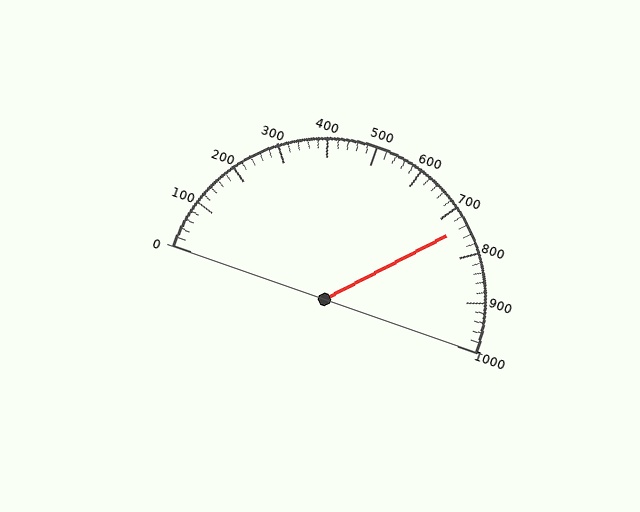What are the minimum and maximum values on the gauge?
The gauge ranges from 0 to 1000.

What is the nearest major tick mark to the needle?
The nearest major tick mark is 700.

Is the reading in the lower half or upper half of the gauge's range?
The reading is in the upper half of the range (0 to 1000).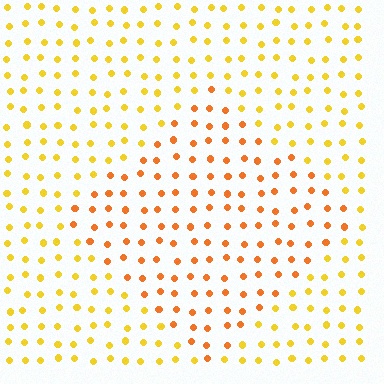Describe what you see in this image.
The image is filled with small yellow elements in a uniform arrangement. A diamond-shaped region is visible where the elements are tinted to a slightly different hue, forming a subtle color boundary.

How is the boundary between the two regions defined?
The boundary is defined purely by a slight shift in hue (about 28 degrees). Spacing, size, and orientation are identical on both sides.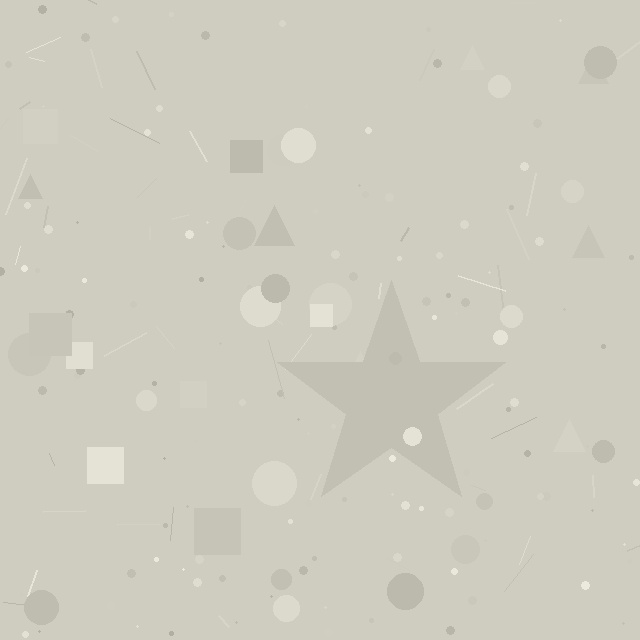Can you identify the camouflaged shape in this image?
The camouflaged shape is a star.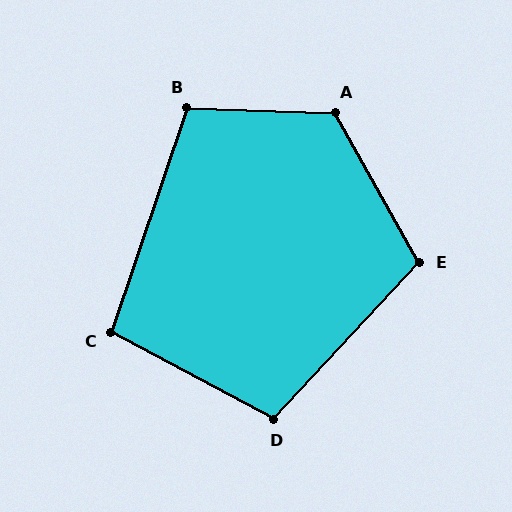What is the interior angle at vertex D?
Approximately 105 degrees (obtuse).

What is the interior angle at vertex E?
Approximately 108 degrees (obtuse).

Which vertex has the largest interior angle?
A, at approximately 121 degrees.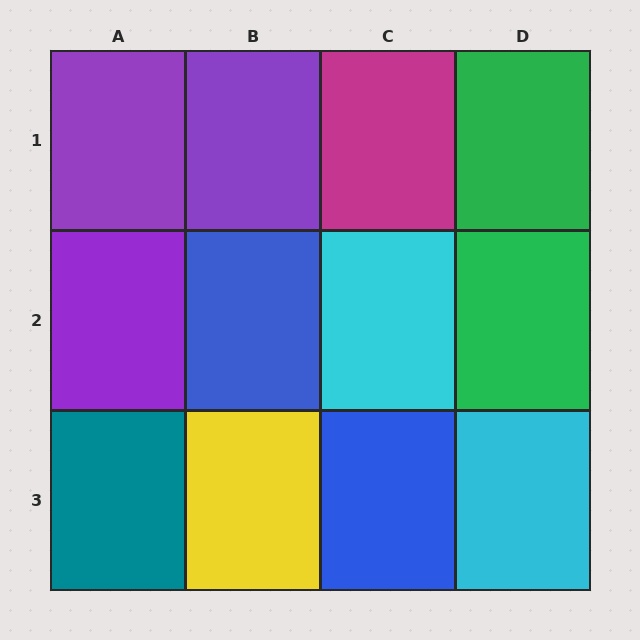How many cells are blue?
2 cells are blue.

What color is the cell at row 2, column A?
Purple.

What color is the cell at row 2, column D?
Green.